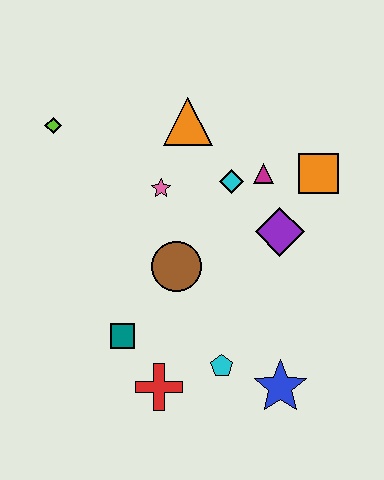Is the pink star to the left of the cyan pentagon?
Yes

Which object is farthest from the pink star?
The blue star is farthest from the pink star.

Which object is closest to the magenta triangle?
The cyan diamond is closest to the magenta triangle.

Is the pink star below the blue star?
No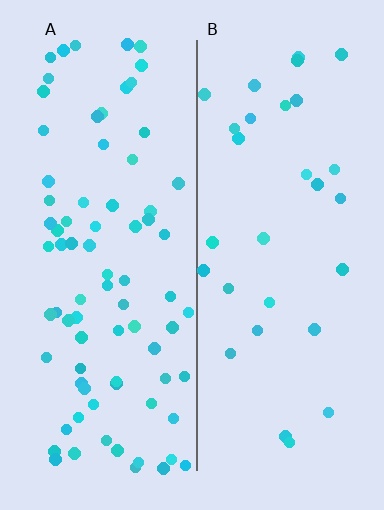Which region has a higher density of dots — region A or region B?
A (the left).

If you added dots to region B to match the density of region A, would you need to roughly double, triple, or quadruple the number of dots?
Approximately triple.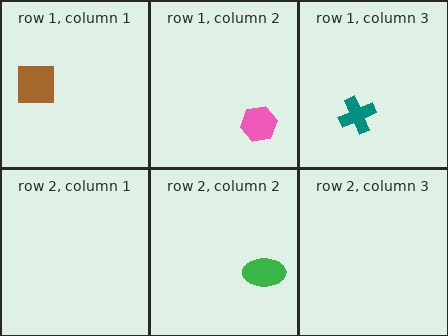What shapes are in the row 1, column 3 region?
The teal cross.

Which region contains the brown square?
The row 1, column 1 region.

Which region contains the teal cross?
The row 1, column 3 region.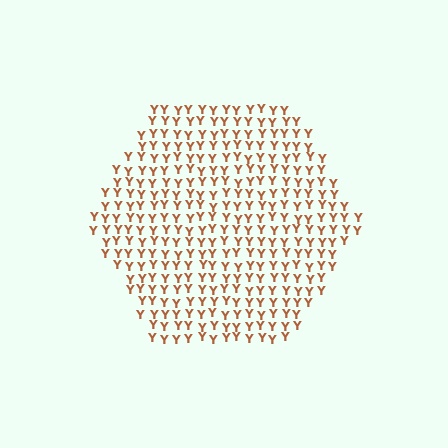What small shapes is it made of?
It is made of small letter Y's.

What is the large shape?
The large shape is a hexagon.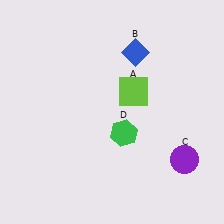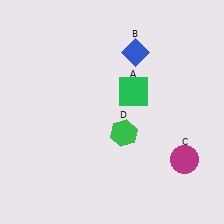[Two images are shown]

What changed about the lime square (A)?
In Image 1, A is lime. In Image 2, it changed to green.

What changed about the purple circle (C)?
In Image 1, C is purple. In Image 2, it changed to magenta.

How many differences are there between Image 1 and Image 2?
There are 2 differences between the two images.